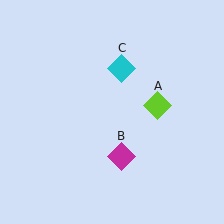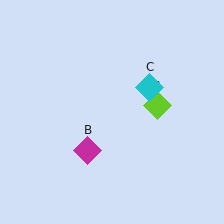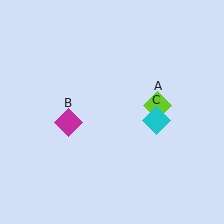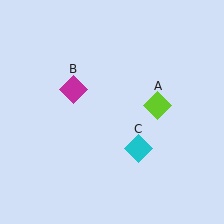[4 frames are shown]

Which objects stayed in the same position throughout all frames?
Lime diamond (object A) remained stationary.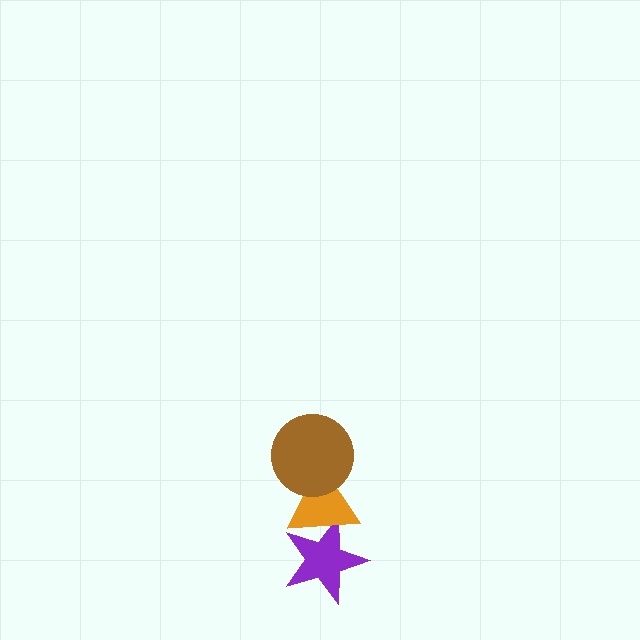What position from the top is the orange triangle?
The orange triangle is 2nd from the top.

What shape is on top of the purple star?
The orange triangle is on top of the purple star.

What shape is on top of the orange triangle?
The brown circle is on top of the orange triangle.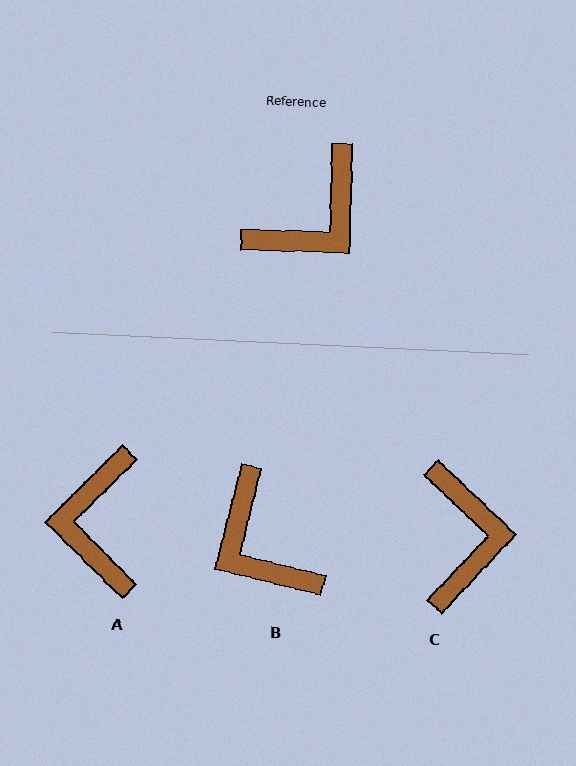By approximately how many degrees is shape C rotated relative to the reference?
Approximately 48 degrees counter-clockwise.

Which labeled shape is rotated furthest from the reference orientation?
A, about 133 degrees away.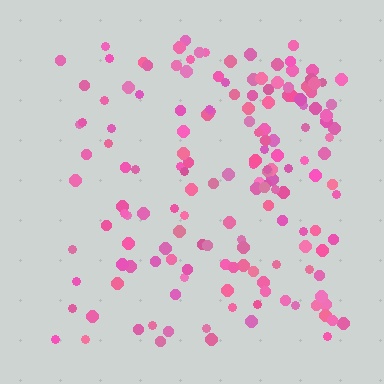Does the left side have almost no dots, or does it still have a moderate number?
Still a moderate number, just noticeably fewer than the right.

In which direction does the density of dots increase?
From left to right, with the right side densest.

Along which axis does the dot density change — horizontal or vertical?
Horizontal.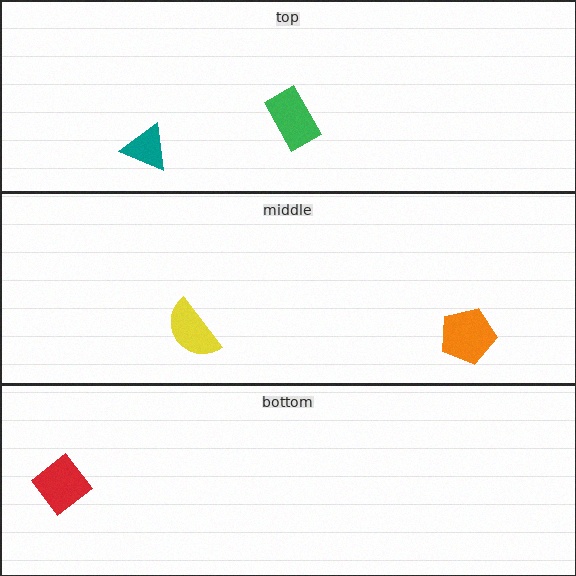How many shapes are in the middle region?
2.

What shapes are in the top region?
The green rectangle, the teal triangle.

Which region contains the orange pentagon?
The middle region.